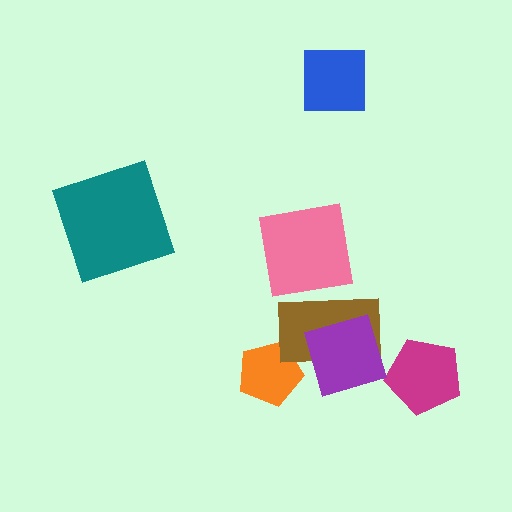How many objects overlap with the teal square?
0 objects overlap with the teal square.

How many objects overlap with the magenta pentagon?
0 objects overlap with the magenta pentagon.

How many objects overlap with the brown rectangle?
2 objects overlap with the brown rectangle.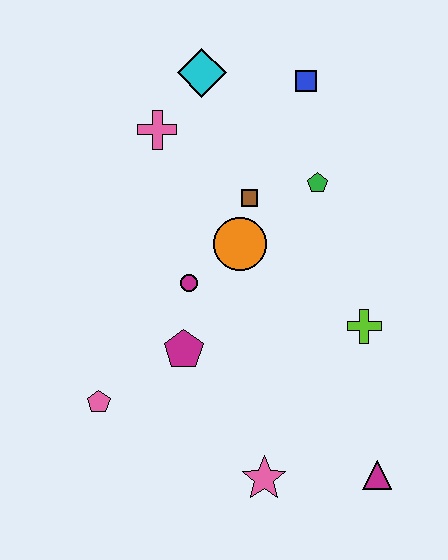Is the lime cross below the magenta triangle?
No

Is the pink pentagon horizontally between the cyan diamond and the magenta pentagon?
No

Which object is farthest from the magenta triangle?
The cyan diamond is farthest from the magenta triangle.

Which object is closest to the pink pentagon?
The magenta pentagon is closest to the pink pentagon.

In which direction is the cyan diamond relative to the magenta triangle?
The cyan diamond is above the magenta triangle.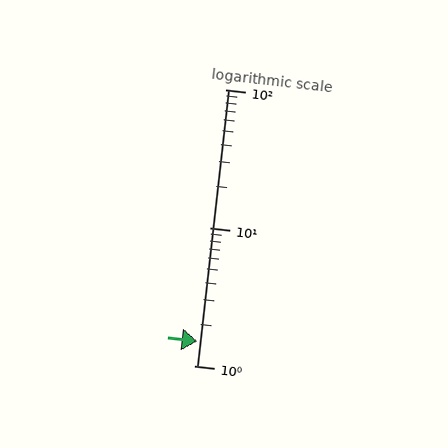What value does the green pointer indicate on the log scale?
The pointer indicates approximately 1.5.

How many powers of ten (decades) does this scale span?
The scale spans 2 decades, from 1 to 100.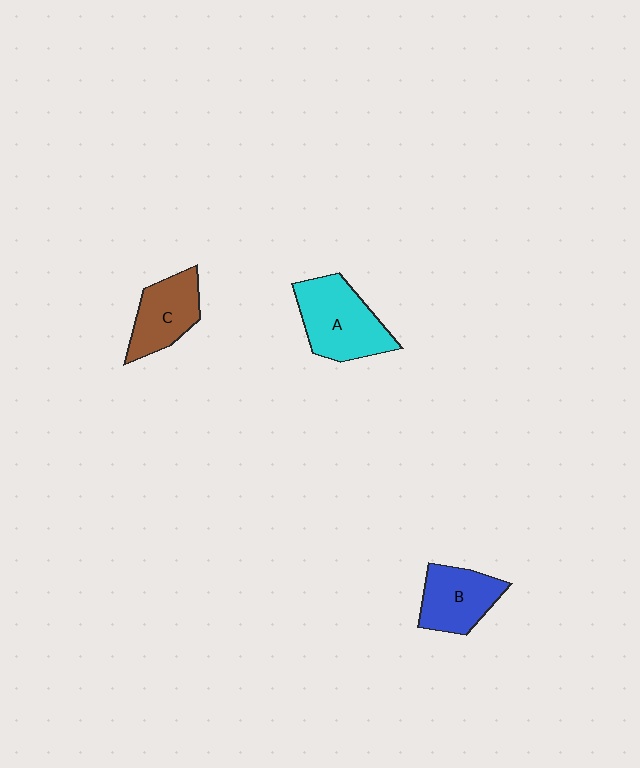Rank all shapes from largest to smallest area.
From largest to smallest: A (cyan), B (blue), C (brown).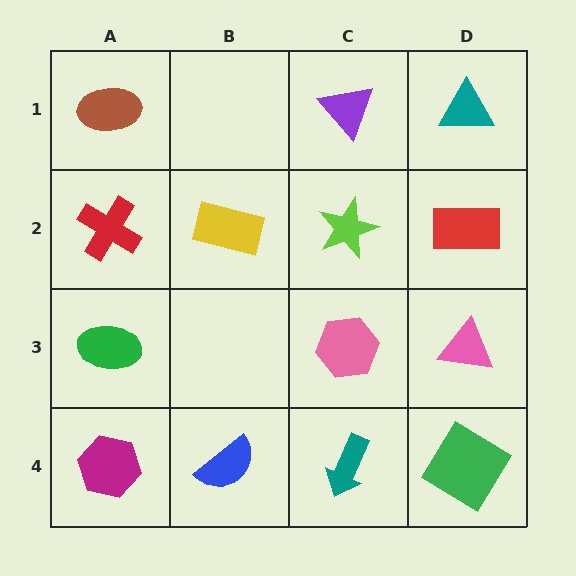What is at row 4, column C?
A teal arrow.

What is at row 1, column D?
A teal triangle.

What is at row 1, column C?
A purple triangle.